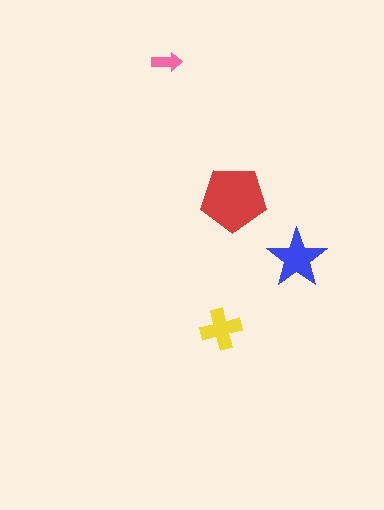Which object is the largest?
The red pentagon.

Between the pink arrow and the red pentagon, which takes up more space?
The red pentagon.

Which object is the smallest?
The pink arrow.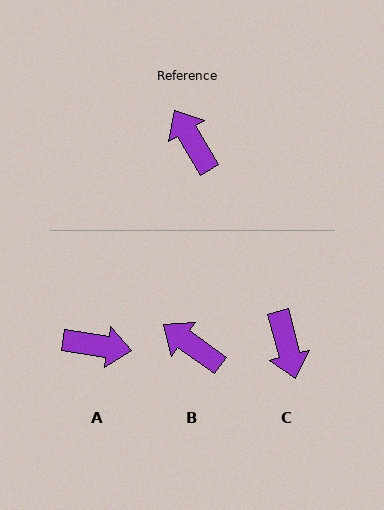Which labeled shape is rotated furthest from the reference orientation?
C, about 164 degrees away.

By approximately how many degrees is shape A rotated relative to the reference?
Approximately 130 degrees clockwise.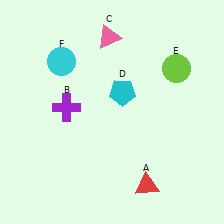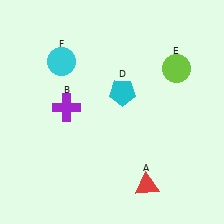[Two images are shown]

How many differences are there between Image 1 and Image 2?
There is 1 difference between the two images.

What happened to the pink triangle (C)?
The pink triangle (C) was removed in Image 2. It was in the top-left area of Image 1.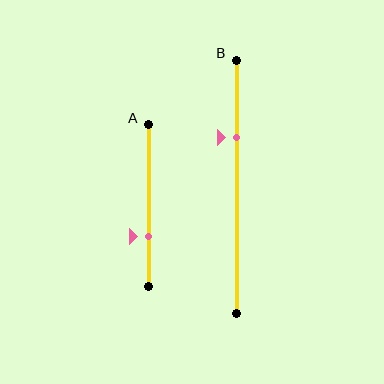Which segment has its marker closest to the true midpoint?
Segment A has its marker closest to the true midpoint.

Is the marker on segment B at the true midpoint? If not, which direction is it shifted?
No, the marker on segment B is shifted upward by about 19% of the segment length.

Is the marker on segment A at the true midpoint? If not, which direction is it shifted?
No, the marker on segment A is shifted downward by about 19% of the segment length.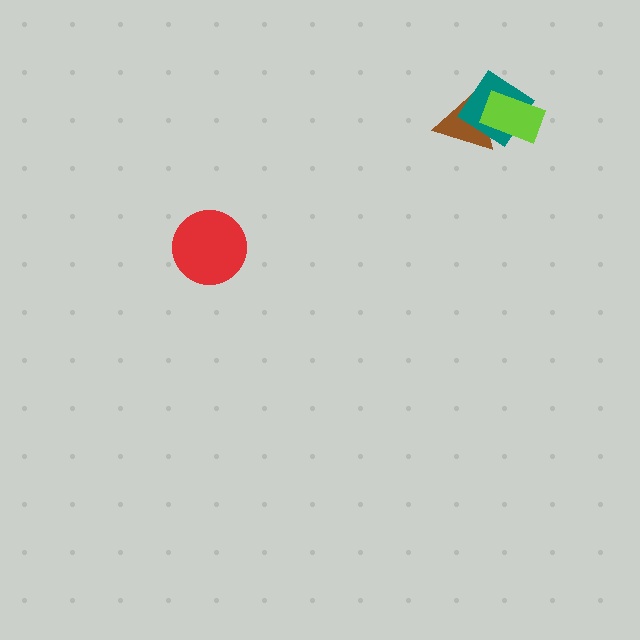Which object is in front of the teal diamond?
The lime rectangle is in front of the teal diamond.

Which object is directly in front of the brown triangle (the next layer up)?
The teal diamond is directly in front of the brown triangle.